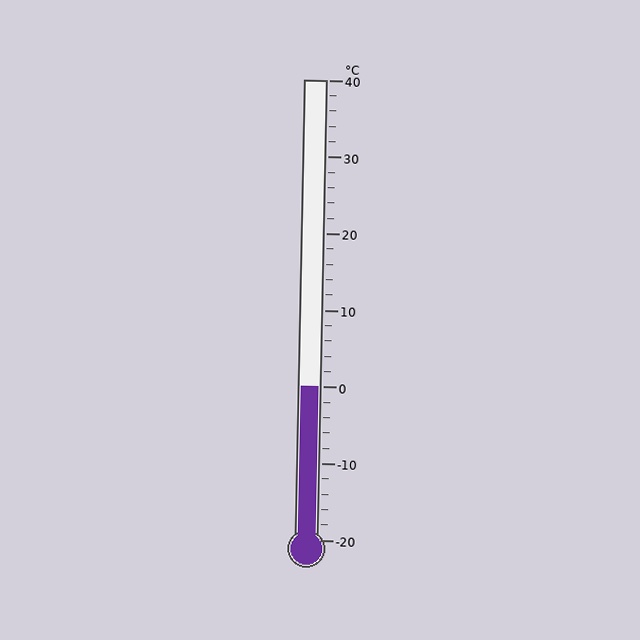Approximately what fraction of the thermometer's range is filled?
The thermometer is filled to approximately 35% of its range.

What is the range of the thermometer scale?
The thermometer scale ranges from -20°C to 40°C.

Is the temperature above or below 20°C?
The temperature is below 20°C.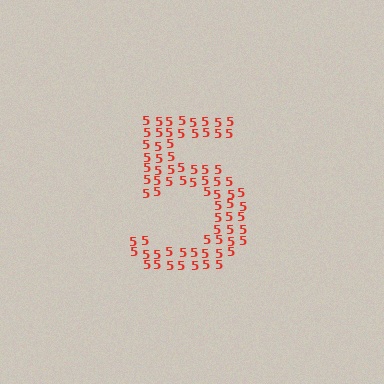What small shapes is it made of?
It is made of small digit 5's.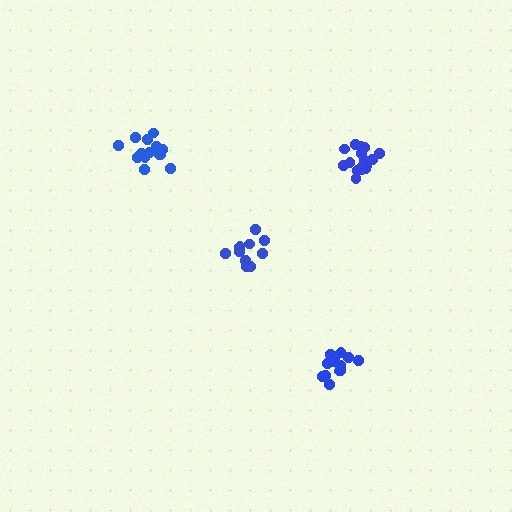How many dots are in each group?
Group 1: 17 dots, Group 2: 14 dots, Group 3: 11 dots, Group 4: 16 dots (58 total).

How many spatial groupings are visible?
There are 4 spatial groupings.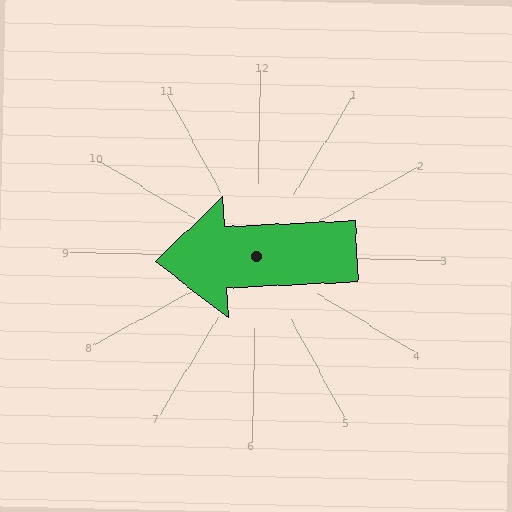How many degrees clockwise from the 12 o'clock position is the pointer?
Approximately 266 degrees.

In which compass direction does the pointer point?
West.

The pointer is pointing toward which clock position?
Roughly 9 o'clock.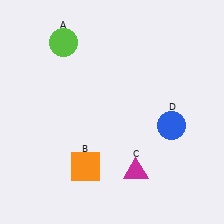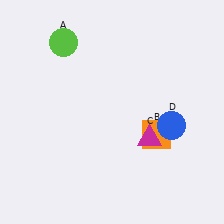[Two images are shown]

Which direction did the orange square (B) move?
The orange square (B) moved right.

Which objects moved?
The objects that moved are: the orange square (B), the magenta triangle (C).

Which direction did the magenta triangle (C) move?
The magenta triangle (C) moved up.